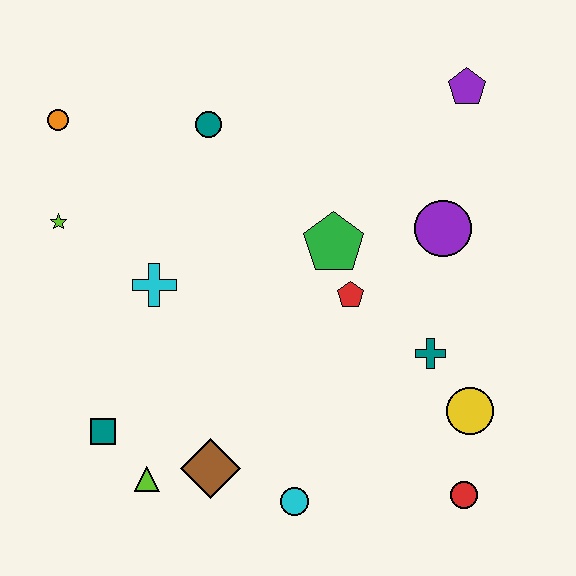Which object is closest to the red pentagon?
The green pentagon is closest to the red pentagon.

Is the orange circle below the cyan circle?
No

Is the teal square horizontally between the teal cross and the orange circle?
Yes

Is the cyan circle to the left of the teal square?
No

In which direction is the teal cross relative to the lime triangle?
The teal cross is to the right of the lime triangle.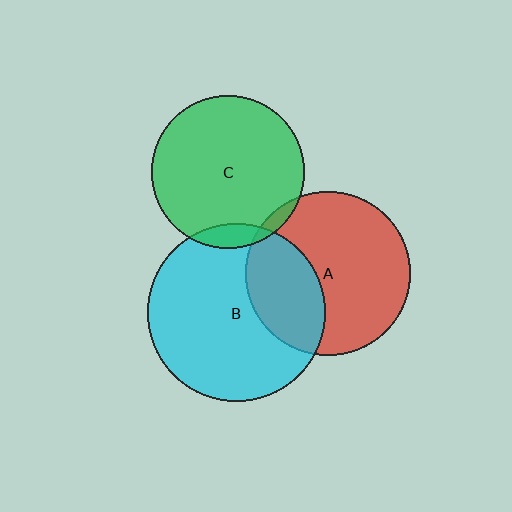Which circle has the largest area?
Circle B (cyan).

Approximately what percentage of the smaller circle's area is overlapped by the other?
Approximately 10%.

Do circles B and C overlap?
Yes.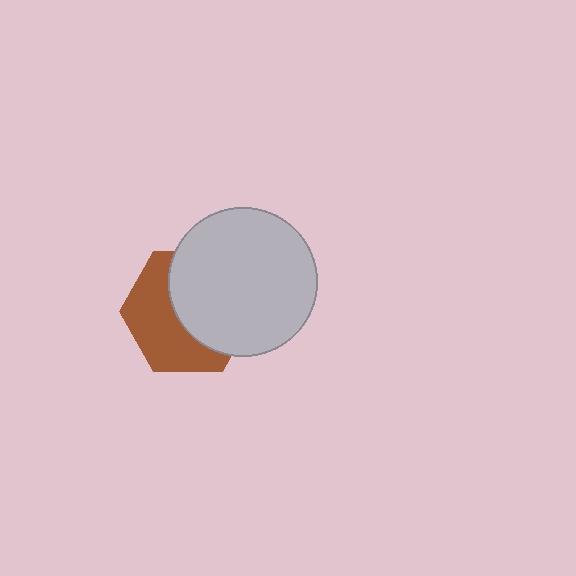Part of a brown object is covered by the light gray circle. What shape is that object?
It is a hexagon.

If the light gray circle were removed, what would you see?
You would see the complete brown hexagon.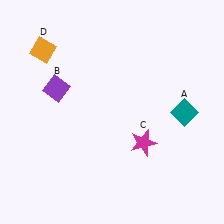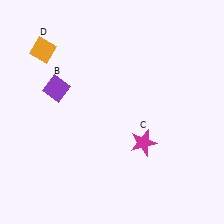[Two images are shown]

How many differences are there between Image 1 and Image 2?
There is 1 difference between the two images.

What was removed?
The teal diamond (A) was removed in Image 2.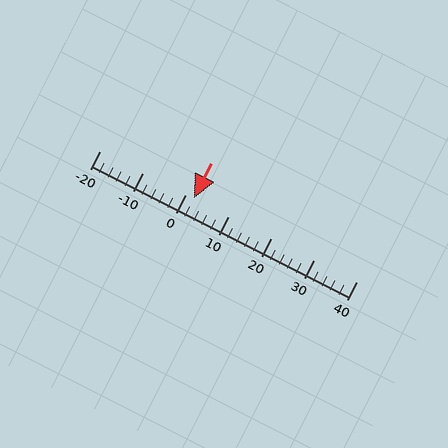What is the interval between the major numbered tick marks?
The major tick marks are spaced 10 units apart.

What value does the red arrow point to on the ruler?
The red arrow points to approximately 2.